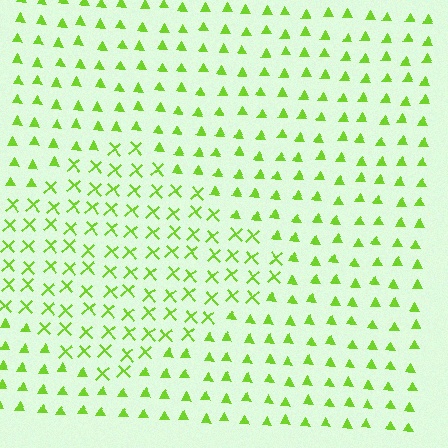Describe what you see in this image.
The image is filled with small lime elements arranged in a uniform grid. A diamond-shaped region contains X marks, while the surrounding area contains triangles. The boundary is defined purely by the change in element shape.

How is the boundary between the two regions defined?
The boundary is defined by a change in element shape: X marks inside vs. triangles outside. All elements share the same color and spacing.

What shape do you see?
I see a diamond.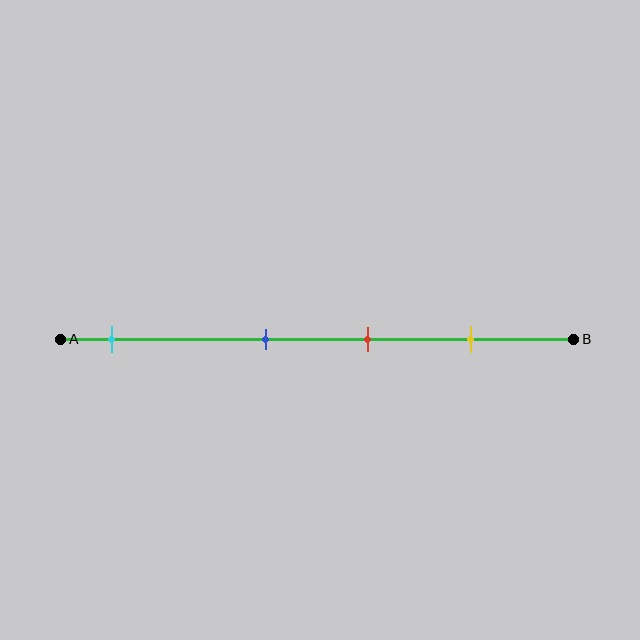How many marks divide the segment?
There are 4 marks dividing the segment.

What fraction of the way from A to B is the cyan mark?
The cyan mark is approximately 10% (0.1) of the way from A to B.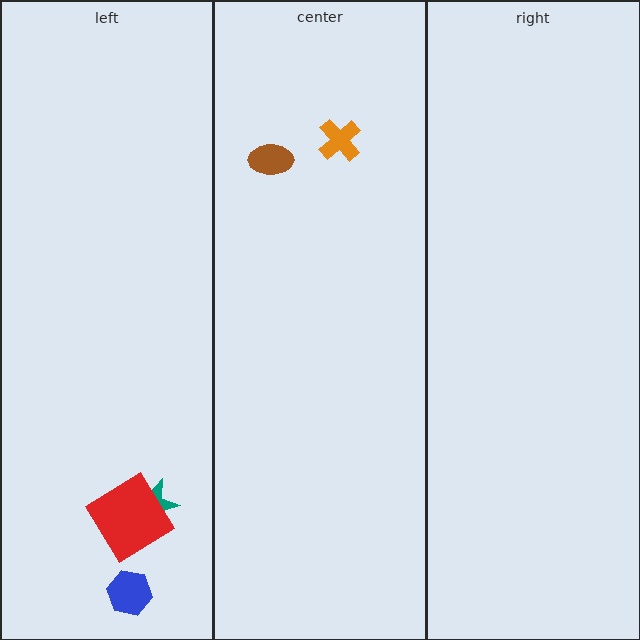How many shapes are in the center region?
2.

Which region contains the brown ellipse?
The center region.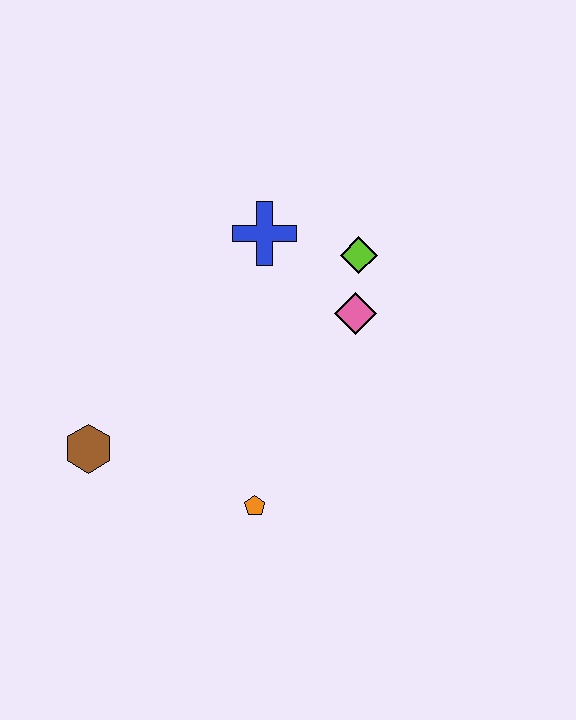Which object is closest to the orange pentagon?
The brown hexagon is closest to the orange pentagon.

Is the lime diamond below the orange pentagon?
No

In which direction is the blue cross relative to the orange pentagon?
The blue cross is above the orange pentagon.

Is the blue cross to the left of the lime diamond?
Yes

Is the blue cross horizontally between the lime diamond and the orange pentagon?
Yes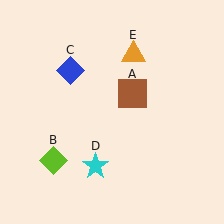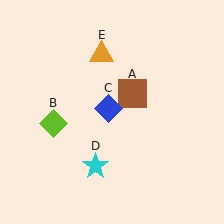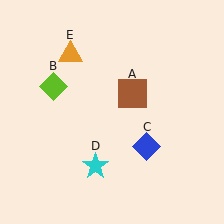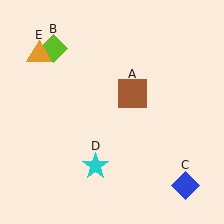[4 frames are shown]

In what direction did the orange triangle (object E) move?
The orange triangle (object E) moved left.